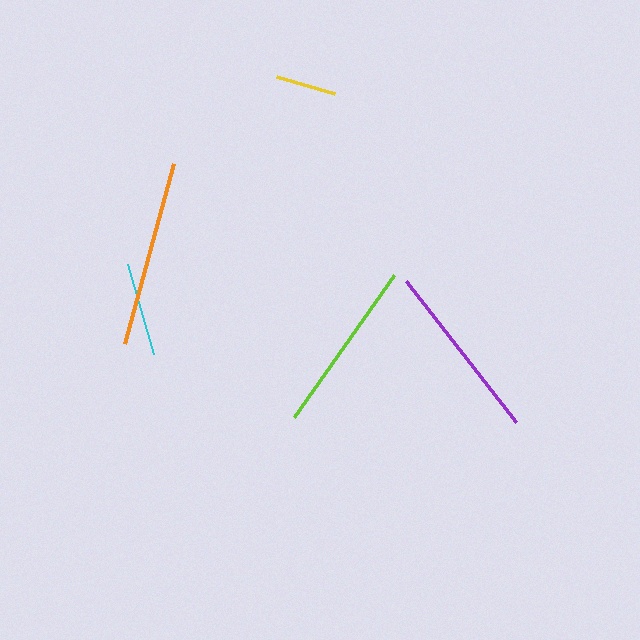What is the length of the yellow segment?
The yellow segment is approximately 61 pixels long.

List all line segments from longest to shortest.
From longest to shortest: orange, purple, lime, cyan, yellow.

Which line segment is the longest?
The orange line is the longest at approximately 187 pixels.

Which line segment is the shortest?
The yellow line is the shortest at approximately 61 pixels.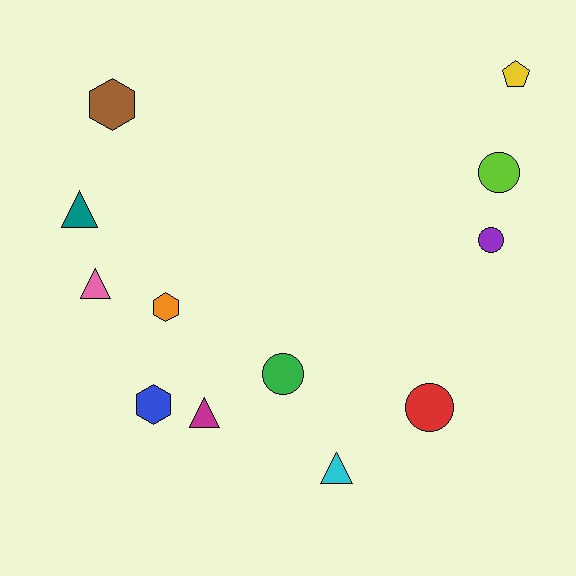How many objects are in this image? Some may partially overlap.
There are 12 objects.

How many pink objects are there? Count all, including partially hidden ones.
There is 1 pink object.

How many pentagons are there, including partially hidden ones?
There is 1 pentagon.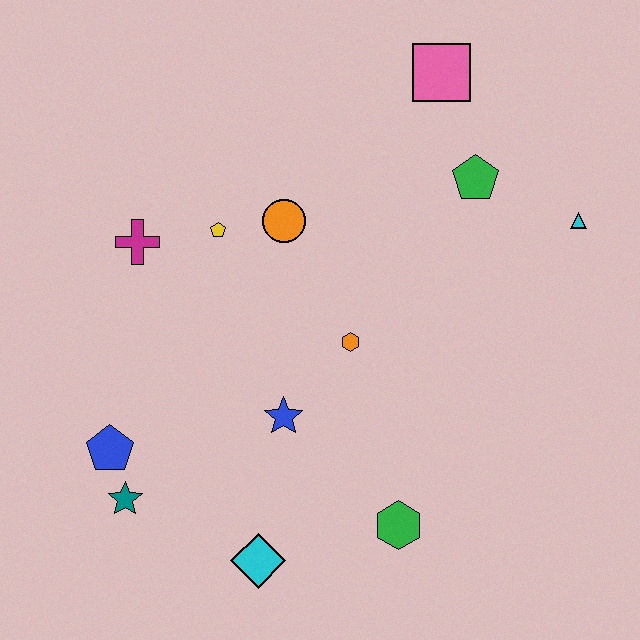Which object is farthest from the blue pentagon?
The cyan triangle is farthest from the blue pentagon.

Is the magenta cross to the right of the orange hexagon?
No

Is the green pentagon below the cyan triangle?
No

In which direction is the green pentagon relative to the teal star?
The green pentagon is to the right of the teal star.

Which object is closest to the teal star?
The blue pentagon is closest to the teal star.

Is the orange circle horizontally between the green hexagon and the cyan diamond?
Yes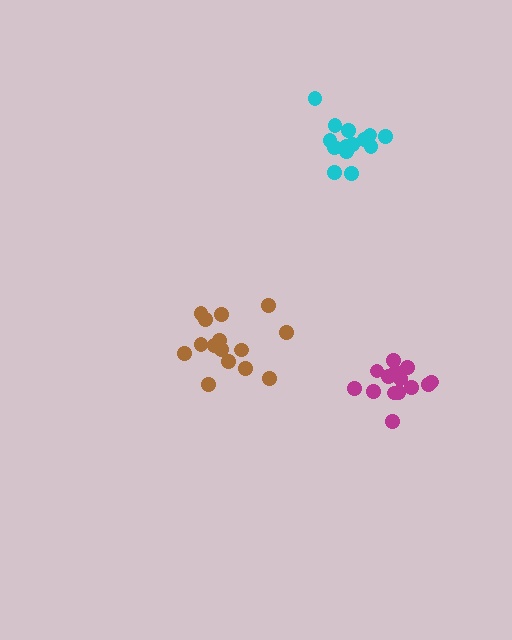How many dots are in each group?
Group 1: 14 dots, Group 2: 15 dots, Group 3: 15 dots (44 total).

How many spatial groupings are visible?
There are 3 spatial groupings.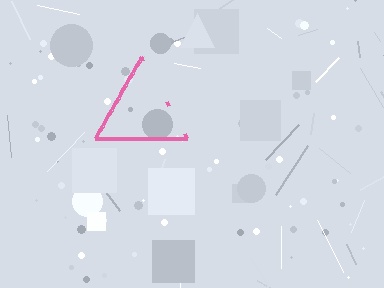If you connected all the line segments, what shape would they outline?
They would outline a triangle.